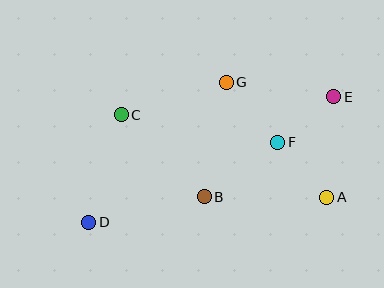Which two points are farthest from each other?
Points D and E are farthest from each other.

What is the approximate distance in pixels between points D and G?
The distance between D and G is approximately 197 pixels.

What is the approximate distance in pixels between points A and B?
The distance between A and B is approximately 122 pixels.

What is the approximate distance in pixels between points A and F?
The distance between A and F is approximately 74 pixels.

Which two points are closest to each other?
Points E and F are closest to each other.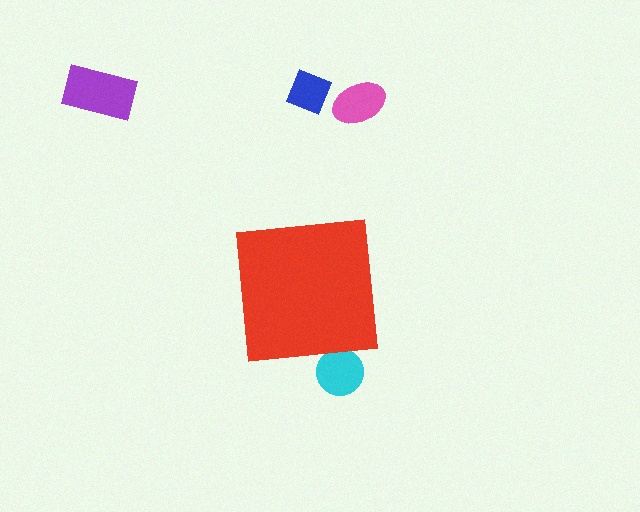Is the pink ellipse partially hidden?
No, the pink ellipse is fully visible.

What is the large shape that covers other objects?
A red square.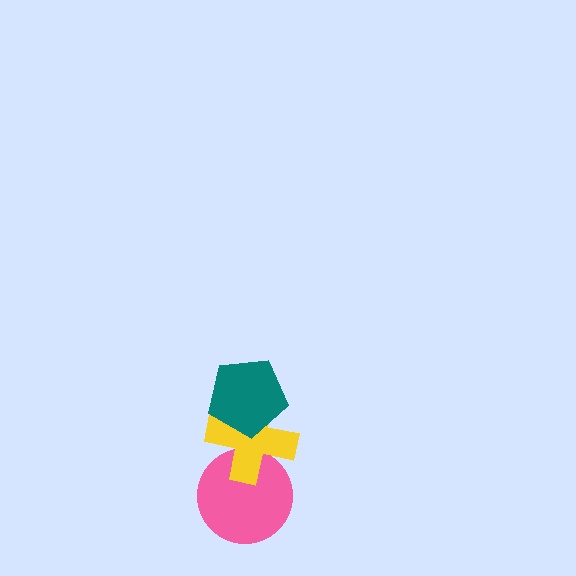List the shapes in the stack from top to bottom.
From top to bottom: the teal pentagon, the yellow cross, the pink circle.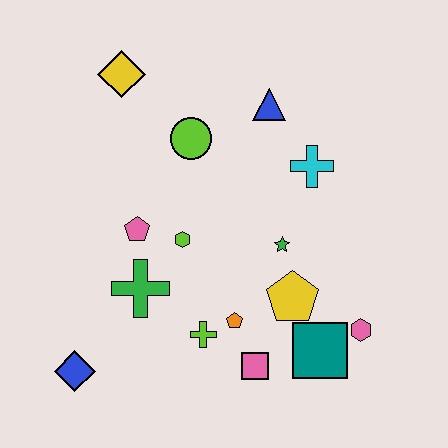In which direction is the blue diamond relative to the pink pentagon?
The blue diamond is below the pink pentagon.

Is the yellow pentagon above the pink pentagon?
No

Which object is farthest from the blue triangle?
The blue diamond is farthest from the blue triangle.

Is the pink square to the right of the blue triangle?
No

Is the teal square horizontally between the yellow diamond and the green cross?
No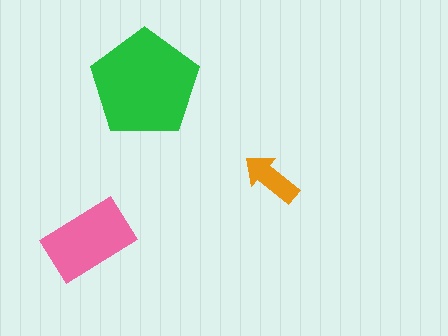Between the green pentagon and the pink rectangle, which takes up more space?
The green pentagon.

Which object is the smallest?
The orange arrow.